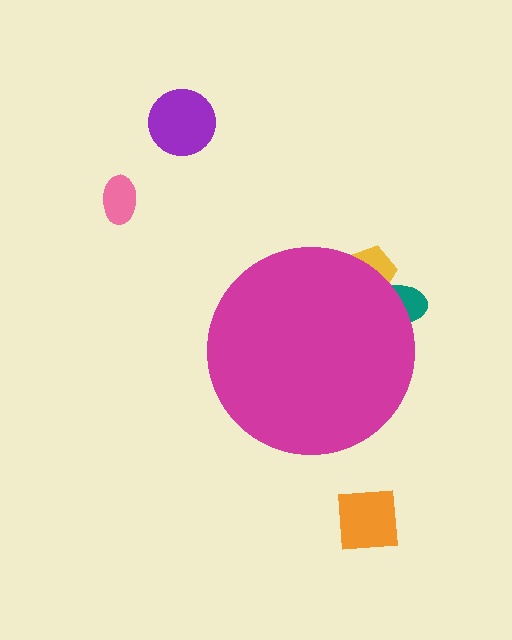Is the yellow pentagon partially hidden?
Yes, the yellow pentagon is partially hidden behind the magenta circle.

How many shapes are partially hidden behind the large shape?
2 shapes are partially hidden.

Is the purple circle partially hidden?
No, the purple circle is fully visible.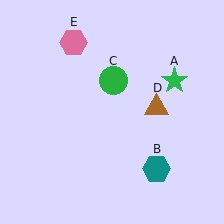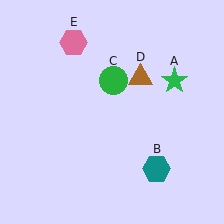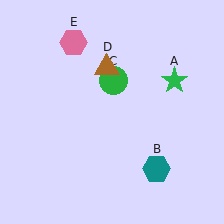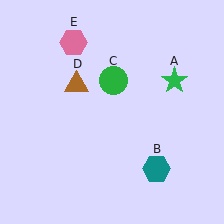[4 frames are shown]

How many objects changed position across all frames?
1 object changed position: brown triangle (object D).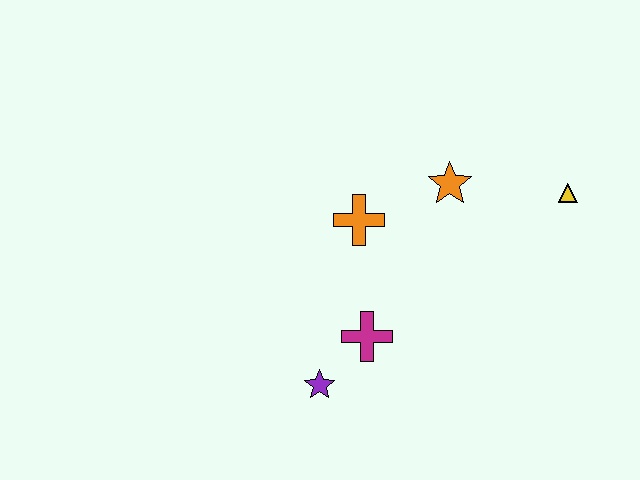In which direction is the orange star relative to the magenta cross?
The orange star is above the magenta cross.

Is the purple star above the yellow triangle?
No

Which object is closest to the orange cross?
The orange star is closest to the orange cross.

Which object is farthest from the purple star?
The yellow triangle is farthest from the purple star.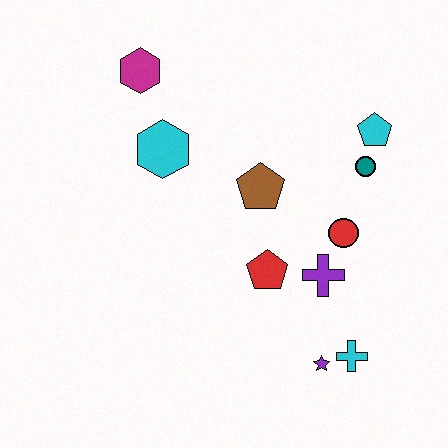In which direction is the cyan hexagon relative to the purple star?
The cyan hexagon is above the purple star.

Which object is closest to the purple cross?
The red circle is closest to the purple cross.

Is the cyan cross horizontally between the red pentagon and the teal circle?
Yes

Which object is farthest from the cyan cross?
The magenta hexagon is farthest from the cyan cross.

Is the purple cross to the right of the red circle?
No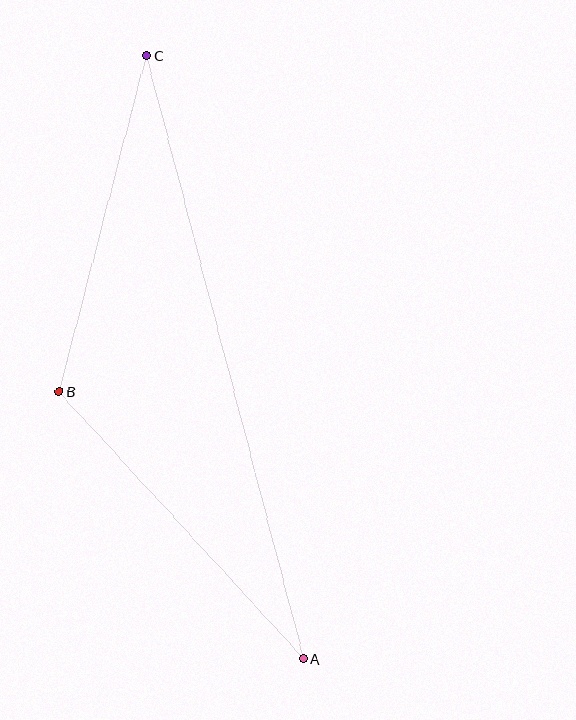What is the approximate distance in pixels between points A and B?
The distance between A and B is approximately 362 pixels.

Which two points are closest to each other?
Points B and C are closest to each other.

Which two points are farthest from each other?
Points A and C are farthest from each other.